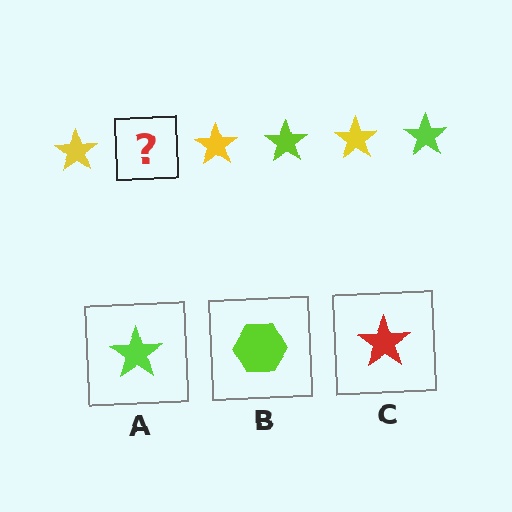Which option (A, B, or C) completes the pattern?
A.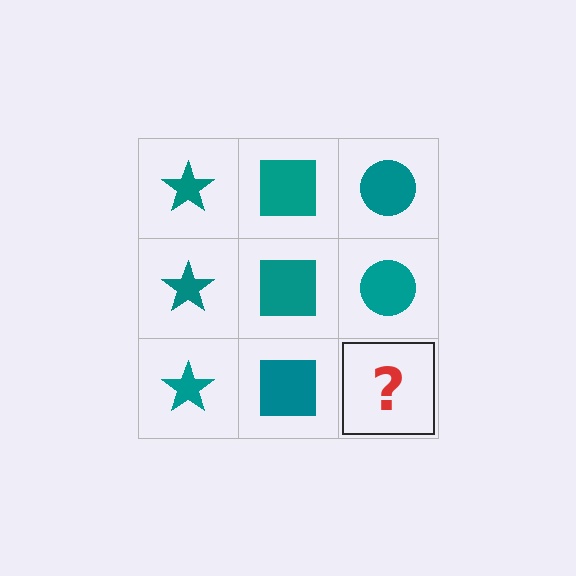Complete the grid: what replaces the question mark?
The question mark should be replaced with a teal circle.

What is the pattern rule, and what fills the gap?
The rule is that each column has a consistent shape. The gap should be filled with a teal circle.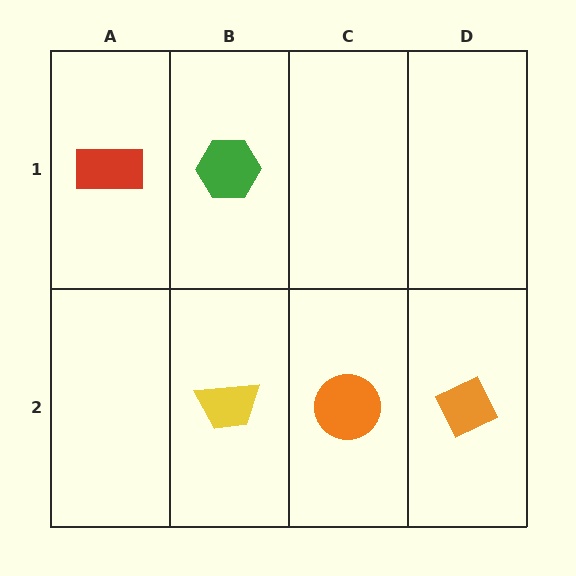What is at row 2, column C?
An orange circle.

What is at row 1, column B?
A green hexagon.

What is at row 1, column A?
A red rectangle.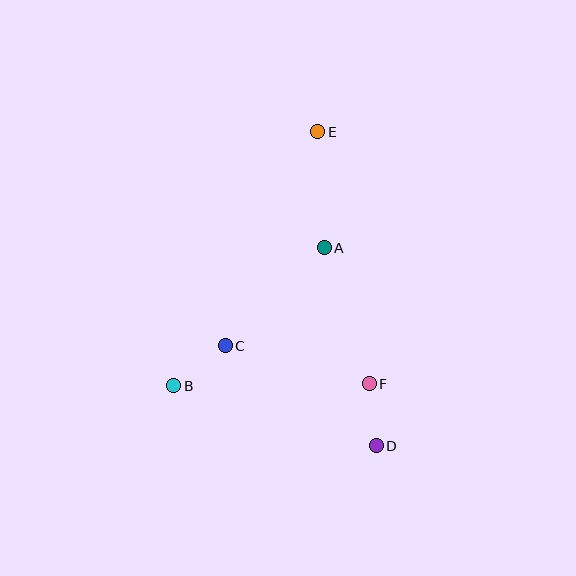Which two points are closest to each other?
Points D and F are closest to each other.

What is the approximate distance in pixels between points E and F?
The distance between E and F is approximately 257 pixels.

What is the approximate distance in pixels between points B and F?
The distance between B and F is approximately 195 pixels.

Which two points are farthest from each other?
Points D and E are farthest from each other.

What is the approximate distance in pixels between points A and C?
The distance between A and C is approximately 139 pixels.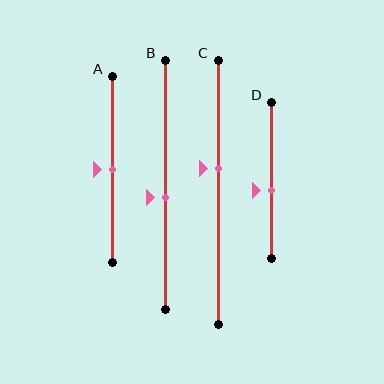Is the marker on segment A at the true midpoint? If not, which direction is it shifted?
Yes, the marker on segment A is at the true midpoint.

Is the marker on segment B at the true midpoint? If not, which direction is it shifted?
No, the marker on segment B is shifted downward by about 5% of the segment length.